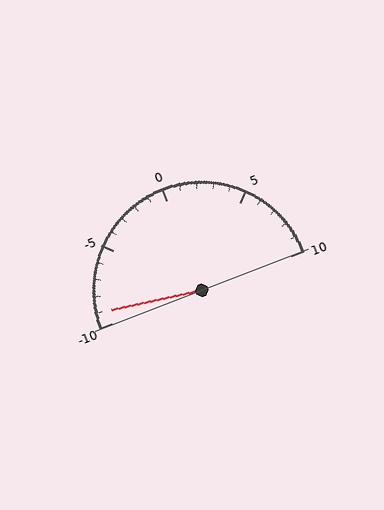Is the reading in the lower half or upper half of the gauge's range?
The reading is in the lower half of the range (-10 to 10).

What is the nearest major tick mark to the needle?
The nearest major tick mark is -10.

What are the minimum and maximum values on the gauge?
The gauge ranges from -10 to 10.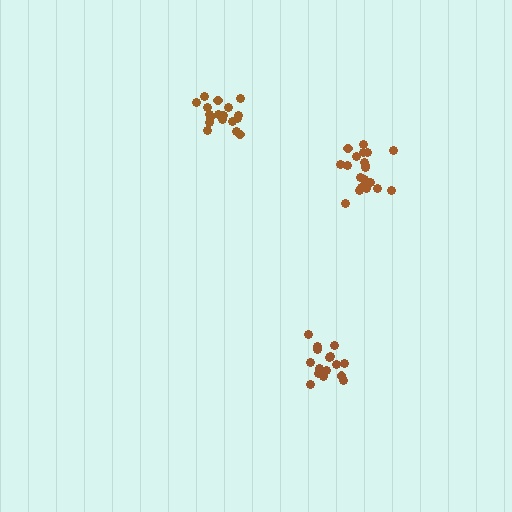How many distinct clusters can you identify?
There are 3 distinct clusters.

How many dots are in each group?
Group 1: 21 dots, Group 2: 19 dots, Group 3: 16 dots (56 total).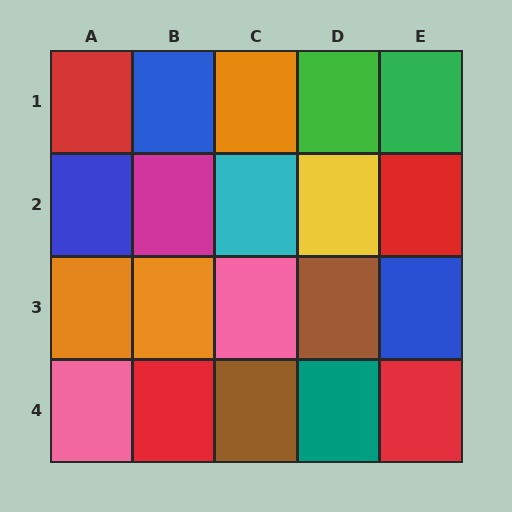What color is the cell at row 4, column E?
Red.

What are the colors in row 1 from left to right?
Red, blue, orange, green, green.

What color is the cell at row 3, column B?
Orange.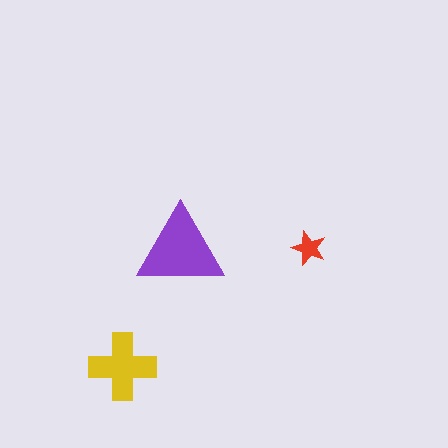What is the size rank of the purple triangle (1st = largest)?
1st.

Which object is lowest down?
The yellow cross is bottommost.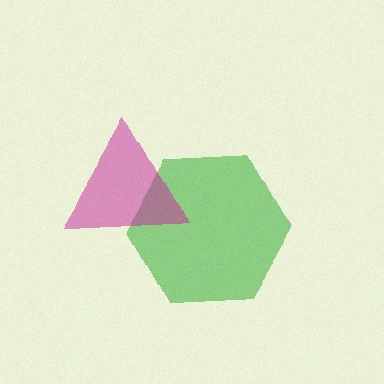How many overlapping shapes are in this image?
There are 2 overlapping shapes in the image.